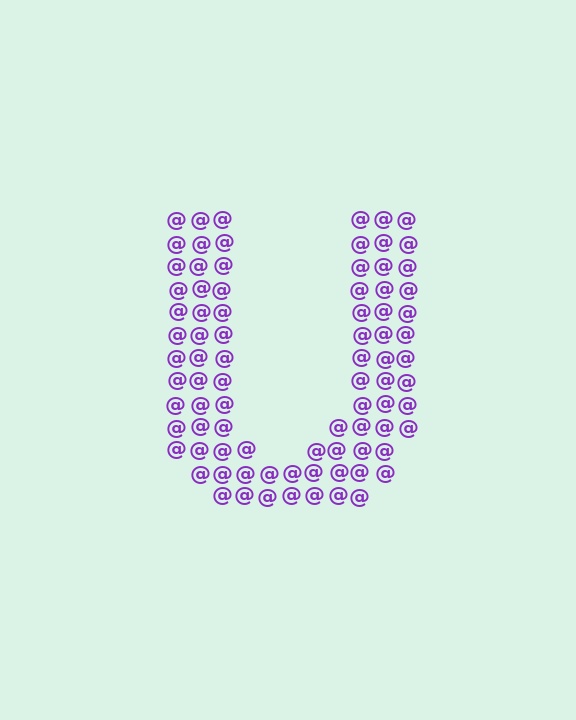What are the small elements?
The small elements are at signs.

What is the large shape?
The large shape is the letter U.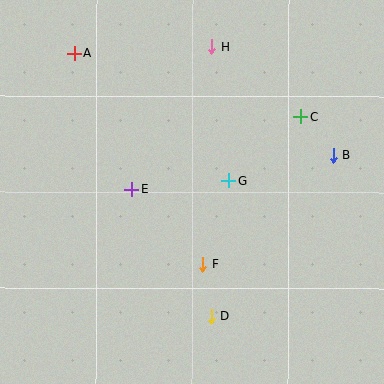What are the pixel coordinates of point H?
Point H is at (212, 47).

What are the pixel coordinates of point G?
Point G is at (229, 181).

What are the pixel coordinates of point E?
Point E is at (132, 189).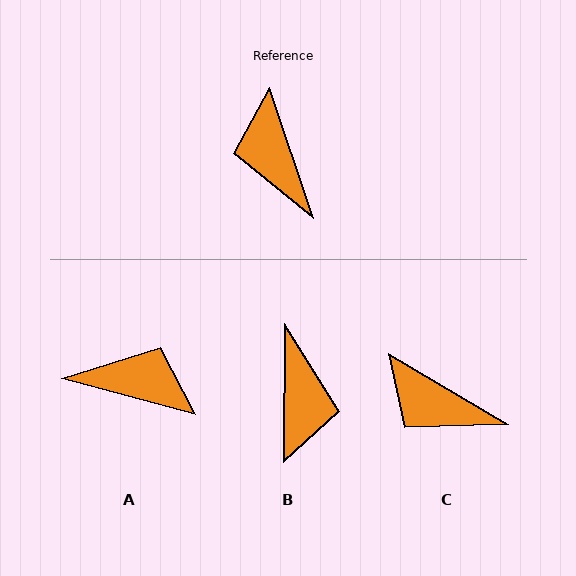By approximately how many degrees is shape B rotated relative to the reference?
Approximately 161 degrees counter-clockwise.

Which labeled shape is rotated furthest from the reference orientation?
B, about 161 degrees away.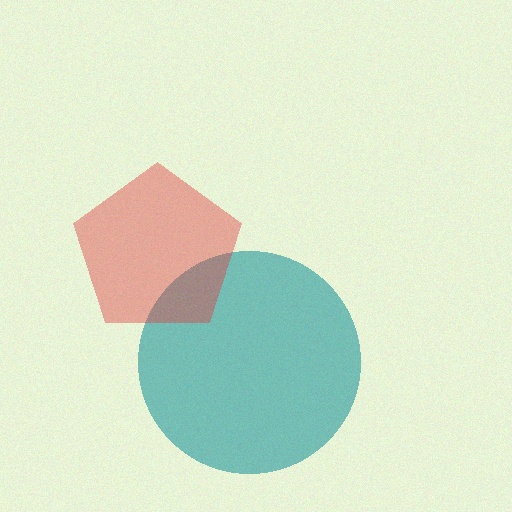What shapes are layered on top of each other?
The layered shapes are: a teal circle, a red pentagon.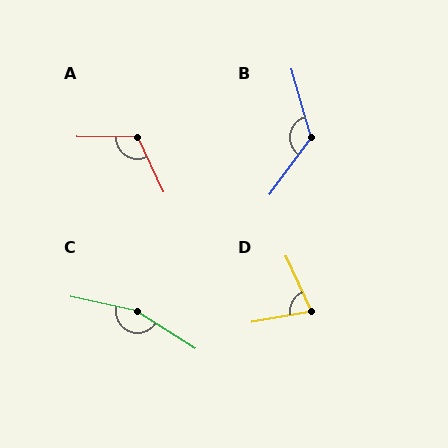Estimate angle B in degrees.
Approximately 128 degrees.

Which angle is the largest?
C, at approximately 160 degrees.